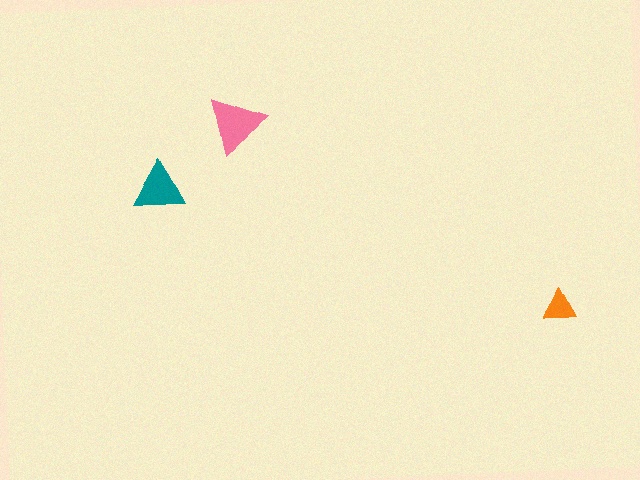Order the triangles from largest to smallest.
the pink one, the teal one, the orange one.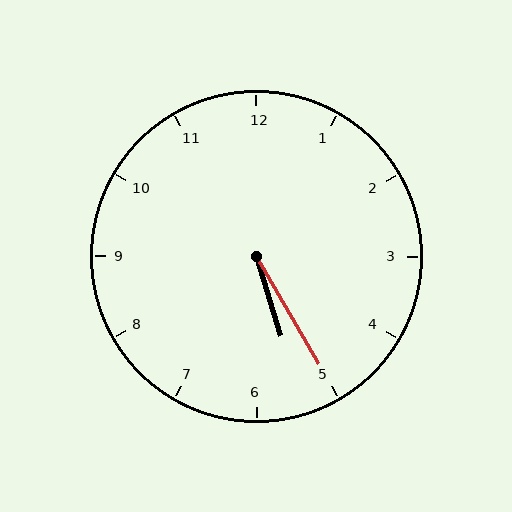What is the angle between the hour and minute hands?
Approximately 12 degrees.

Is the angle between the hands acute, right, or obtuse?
It is acute.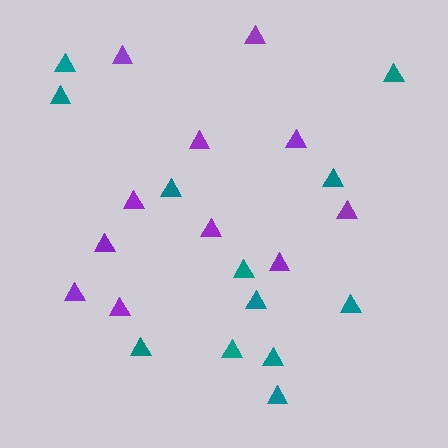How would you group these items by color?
There are 2 groups: one group of teal triangles (12) and one group of purple triangles (11).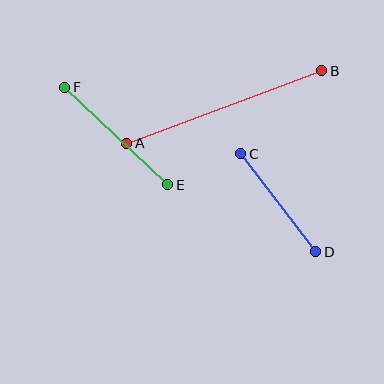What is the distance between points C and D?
The distance is approximately 124 pixels.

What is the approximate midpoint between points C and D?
The midpoint is at approximately (278, 203) pixels.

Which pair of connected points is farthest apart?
Points A and B are farthest apart.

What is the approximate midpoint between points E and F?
The midpoint is at approximately (116, 136) pixels.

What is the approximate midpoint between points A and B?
The midpoint is at approximately (224, 107) pixels.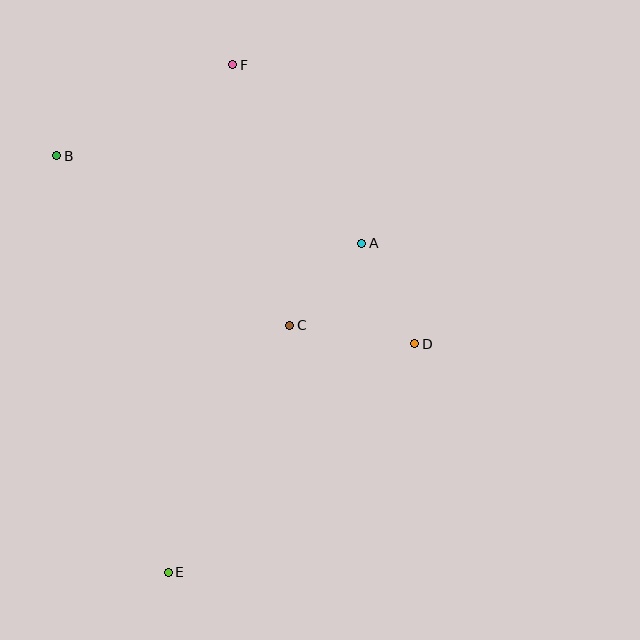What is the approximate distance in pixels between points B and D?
The distance between B and D is approximately 404 pixels.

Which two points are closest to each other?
Points A and C are closest to each other.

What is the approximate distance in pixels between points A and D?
The distance between A and D is approximately 113 pixels.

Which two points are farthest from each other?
Points E and F are farthest from each other.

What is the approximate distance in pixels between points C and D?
The distance between C and D is approximately 126 pixels.